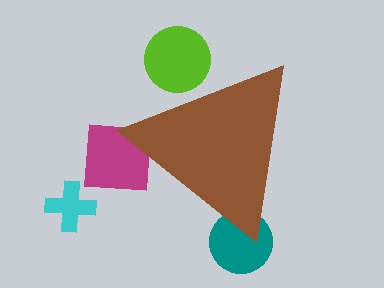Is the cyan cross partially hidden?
No, the cyan cross is fully visible.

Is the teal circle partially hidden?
Yes, the teal circle is partially hidden behind the brown triangle.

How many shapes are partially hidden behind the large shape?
3 shapes are partially hidden.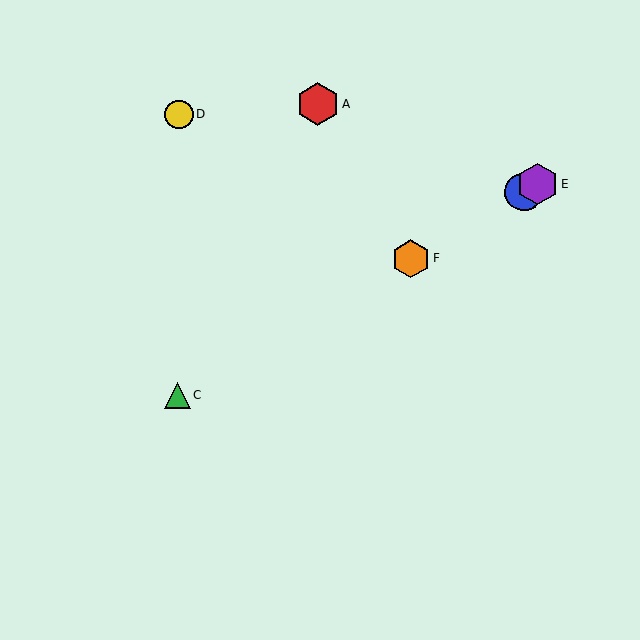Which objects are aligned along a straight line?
Objects B, C, E, F are aligned along a straight line.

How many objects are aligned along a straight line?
4 objects (B, C, E, F) are aligned along a straight line.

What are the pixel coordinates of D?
Object D is at (179, 114).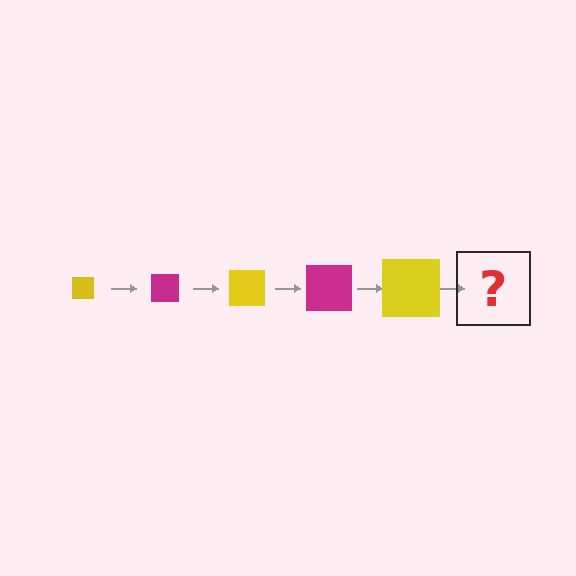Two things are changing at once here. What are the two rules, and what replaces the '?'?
The two rules are that the square grows larger each step and the color cycles through yellow and magenta. The '?' should be a magenta square, larger than the previous one.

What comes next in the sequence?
The next element should be a magenta square, larger than the previous one.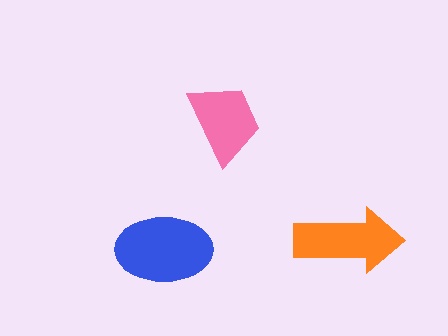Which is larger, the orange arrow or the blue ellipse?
The blue ellipse.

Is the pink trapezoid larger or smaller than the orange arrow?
Smaller.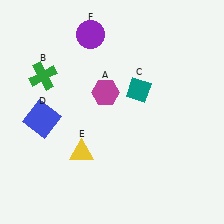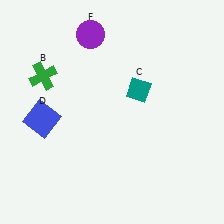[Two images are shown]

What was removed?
The yellow triangle (E), the magenta hexagon (A) were removed in Image 2.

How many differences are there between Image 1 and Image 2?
There are 2 differences between the two images.